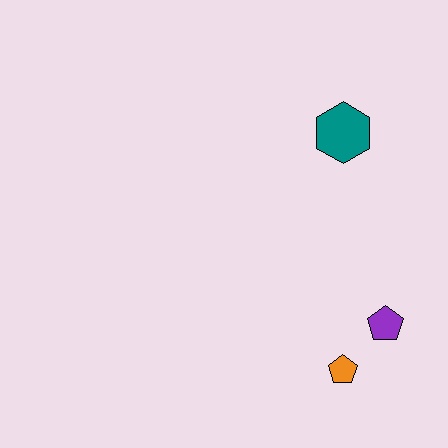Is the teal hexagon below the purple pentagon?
No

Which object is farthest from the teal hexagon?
The orange pentagon is farthest from the teal hexagon.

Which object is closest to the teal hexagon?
The purple pentagon is closest to the teal hexagon.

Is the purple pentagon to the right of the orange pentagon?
Yes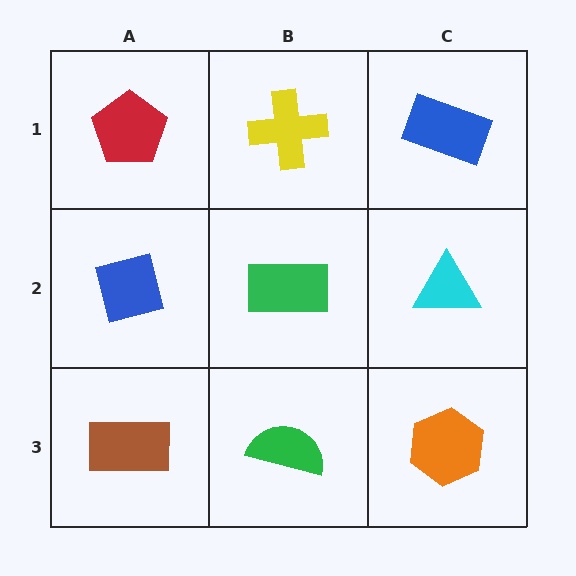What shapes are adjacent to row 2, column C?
A blue rectangle (row 1, column C), an orange hexagon (row 3, column C), a green rectangle (row 2, column B).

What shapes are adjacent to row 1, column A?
A blue square (row 2, column A), a yellow cross (row 1, column B).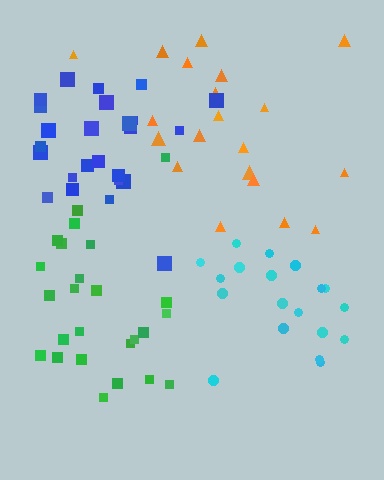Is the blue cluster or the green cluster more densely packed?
Green.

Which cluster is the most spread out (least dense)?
Orange.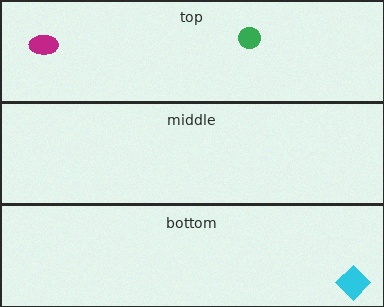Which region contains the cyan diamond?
The bottom region.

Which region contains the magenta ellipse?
The top region.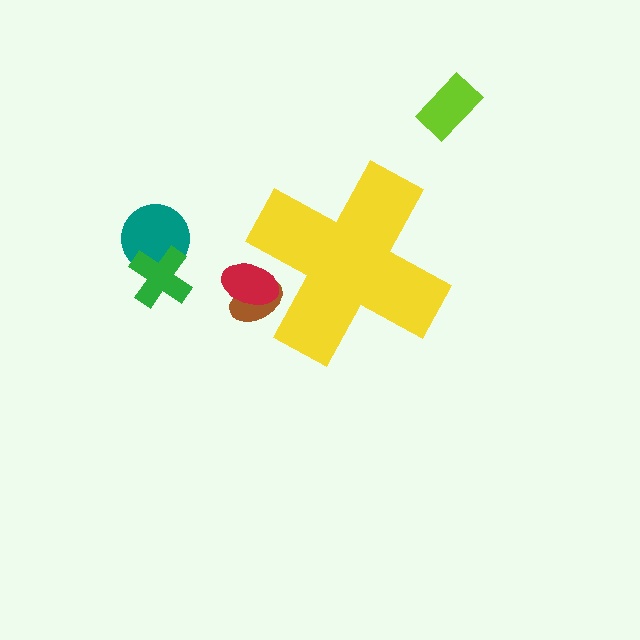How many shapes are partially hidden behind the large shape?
2 shapes are partially hidden.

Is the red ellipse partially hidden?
Yes, the red ellipse is partially hidden behind the yellow cross.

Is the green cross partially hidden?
No, the green cross is fully visible.